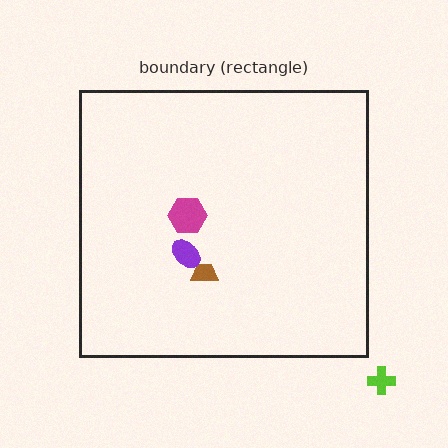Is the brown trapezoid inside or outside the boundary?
Inside.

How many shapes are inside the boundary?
3 inside, 1 outside.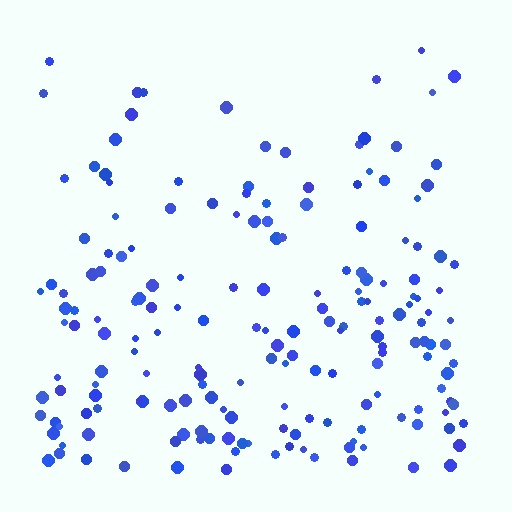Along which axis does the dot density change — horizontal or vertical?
Vertical.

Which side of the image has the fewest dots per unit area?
The top.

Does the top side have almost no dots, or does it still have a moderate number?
Still a moderate number, just noticeably fewer than the bottom.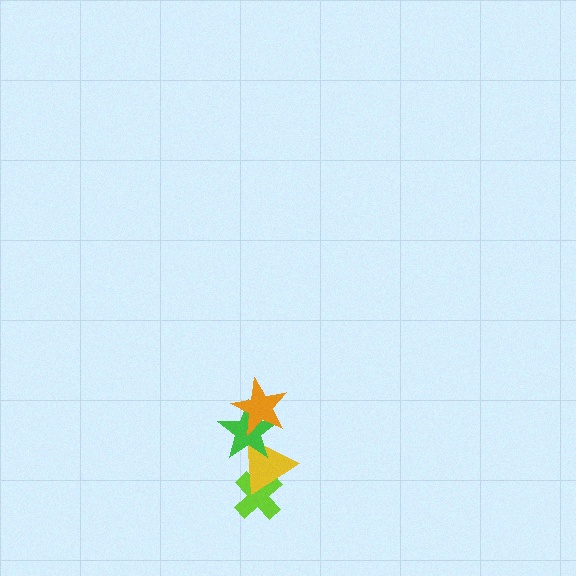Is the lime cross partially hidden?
Yes, it is partially covered by another shape.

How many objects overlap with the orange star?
1 object overlaps with the orange star.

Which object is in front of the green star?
The orange star is in front of the green star.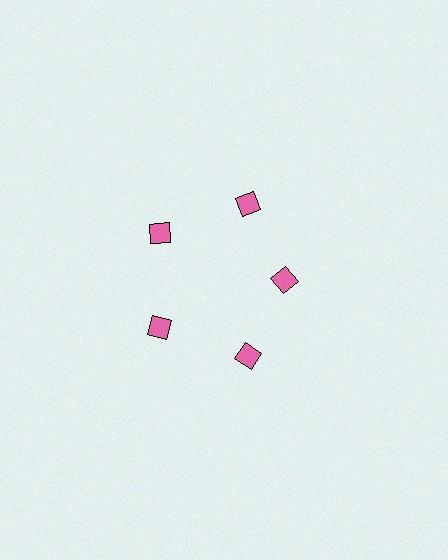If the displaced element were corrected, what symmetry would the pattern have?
It would have 5-fold rotational symmetry — the pattern would map onto itself every 72 degrees.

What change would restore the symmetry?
The symmetry would be restored by moving it outward, back onto the ring so that all 5 squares sit at equal angles and equal distance from the center.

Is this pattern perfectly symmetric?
No. The 5 pink squares are arranged in a ring, but one element near the 3 o'clock position is pulled inward toward the center, breaking the 5-fold rotational symmetry.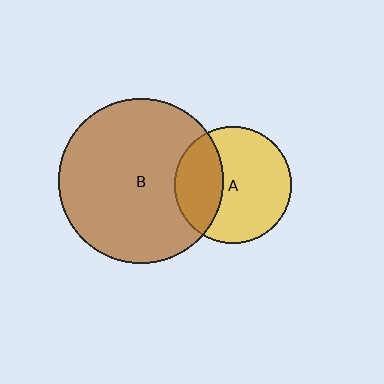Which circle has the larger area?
Circle B (brown).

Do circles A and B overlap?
Yes.